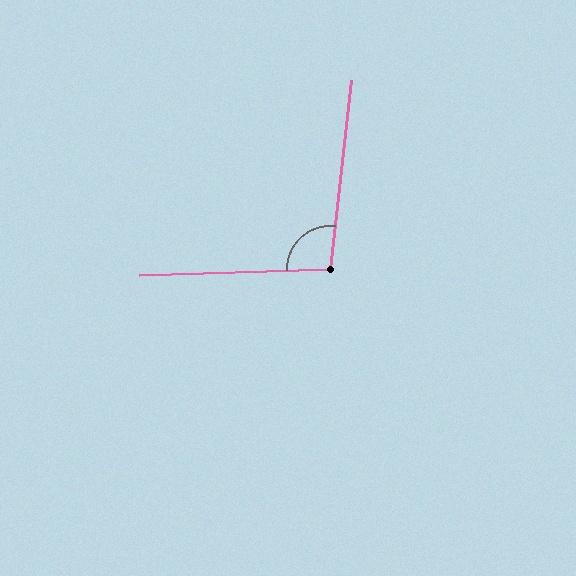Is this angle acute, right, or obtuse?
It is obtuse.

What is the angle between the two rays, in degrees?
Approximately 98 degrees.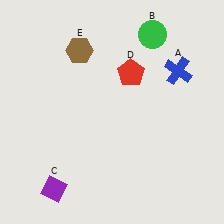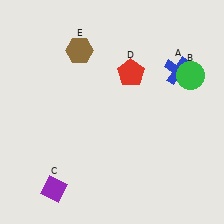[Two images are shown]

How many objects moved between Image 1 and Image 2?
1 object moved between the two images.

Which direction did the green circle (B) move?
The green circle (B) moved down.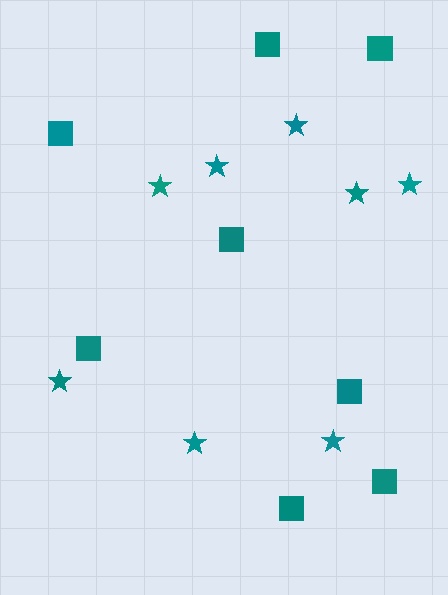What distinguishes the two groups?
There are 2 groups: one group of stars (8) and one group of squares (8).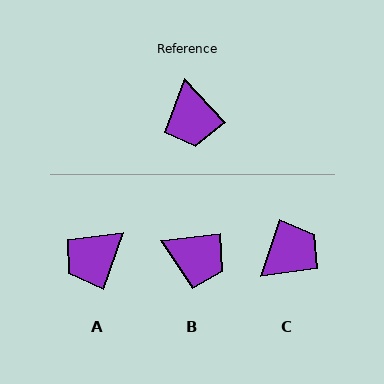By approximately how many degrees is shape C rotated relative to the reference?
Approximately 119 degrees counter-clockwise.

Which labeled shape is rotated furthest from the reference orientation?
C, about 119 degrees away.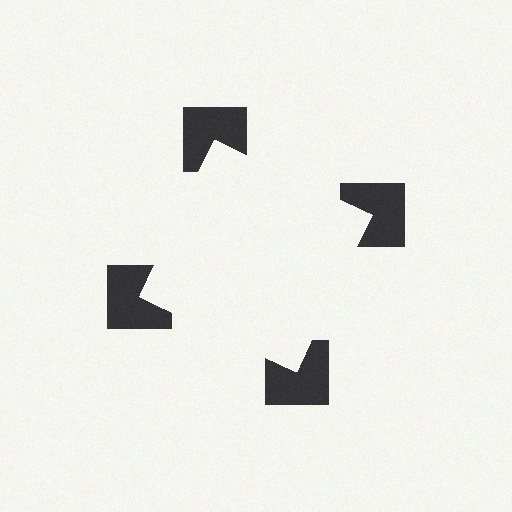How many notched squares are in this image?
There are 4 — one at each vertex of the illusory square.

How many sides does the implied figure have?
4 sides.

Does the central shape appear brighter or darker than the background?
It typically appears slightly brighter than the background, even though no actual brightness change is drawn.